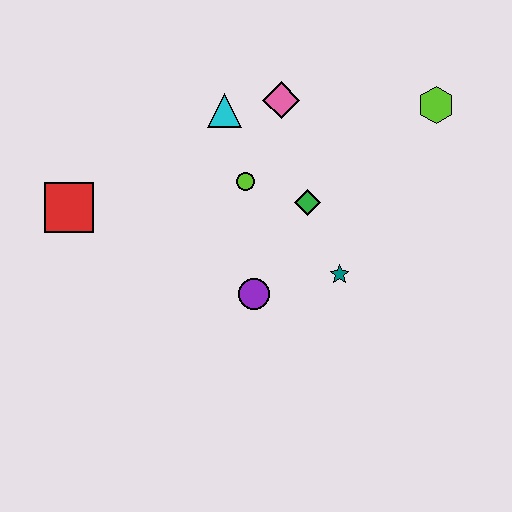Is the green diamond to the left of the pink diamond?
No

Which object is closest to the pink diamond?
The cyan triangle is closest to the pink diamond.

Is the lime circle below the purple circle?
No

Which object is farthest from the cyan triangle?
The lime hexagon is farthest from the cyan triangle.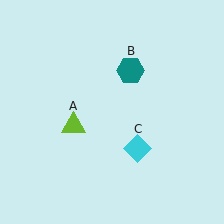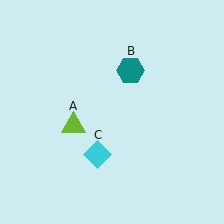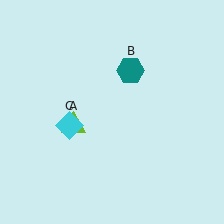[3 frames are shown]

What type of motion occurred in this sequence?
The cyan diamond (object C) rotated clockwise around the center of the scene.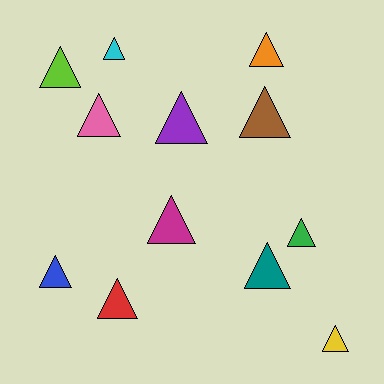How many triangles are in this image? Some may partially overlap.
There are 12 triangles.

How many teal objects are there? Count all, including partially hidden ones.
There is 1 teal object.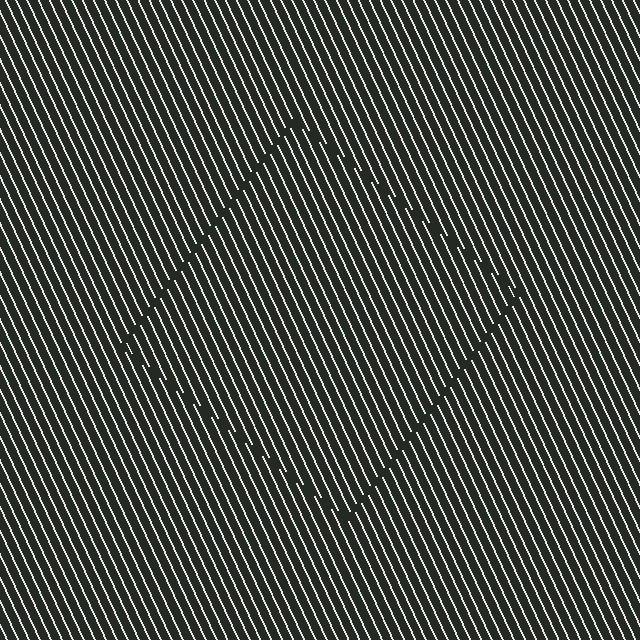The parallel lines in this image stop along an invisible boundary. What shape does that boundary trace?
An illusory square. The interior of the shape contains the same grating, shifted by half a period — the contour is defined by the phase discontinuity where line-ends from the inner and outer gratings abut.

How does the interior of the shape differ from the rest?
The interior of the shape contains the same grating, shifted by half a period — the contour is defined by the phase discontinuity where line-ends from the inner and outer gratings abut.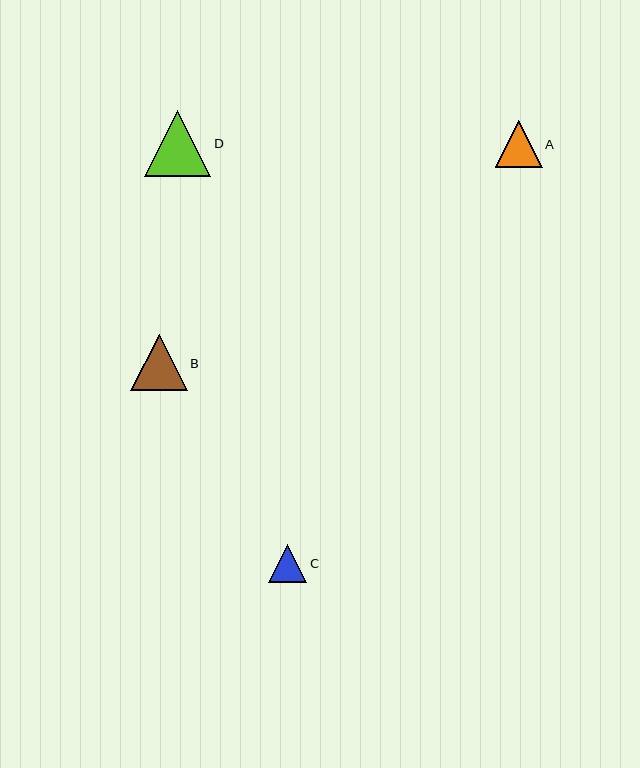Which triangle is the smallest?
Triangle C is the smallest with a size of approximately 38 pixels.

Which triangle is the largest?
Triangle D is the largest with a size of approximately 66 pixels.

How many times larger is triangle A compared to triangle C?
Triangle A is approximately 1.2 times the size of triangle C.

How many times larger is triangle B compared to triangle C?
Triangle B is approximately 1.5 times the size of triangle C.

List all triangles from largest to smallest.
From largest to smallest: D, B, A, C.